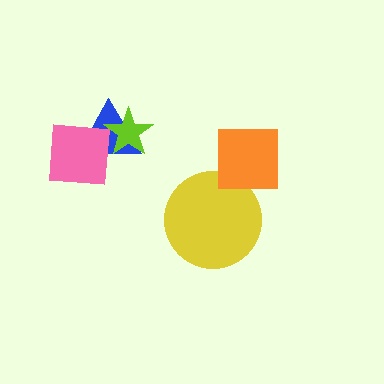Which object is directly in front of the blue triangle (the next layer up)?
The lime star is directly in front of the blue triangle.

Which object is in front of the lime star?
The pink square is in front of the lime star.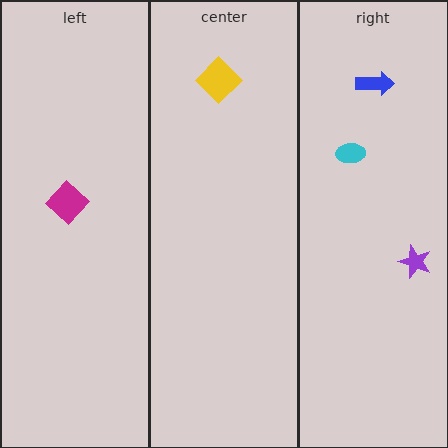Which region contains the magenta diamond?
The left region.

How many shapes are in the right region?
3.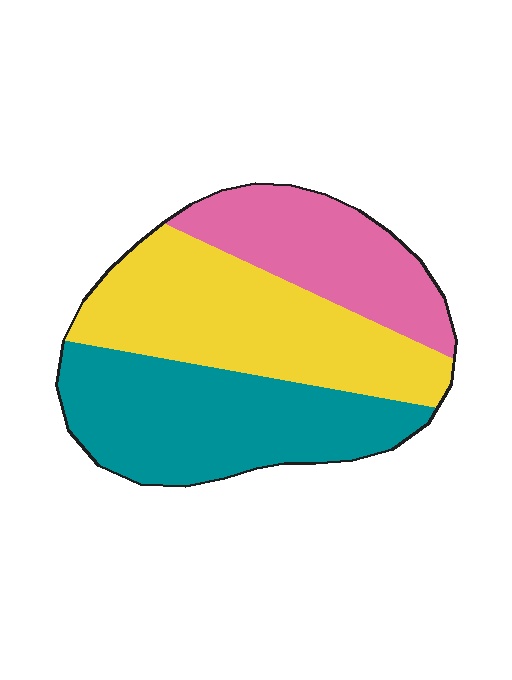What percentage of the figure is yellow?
Yellow takes up about three eighths (3/8) of the figure.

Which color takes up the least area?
Pink, at roughly 25%.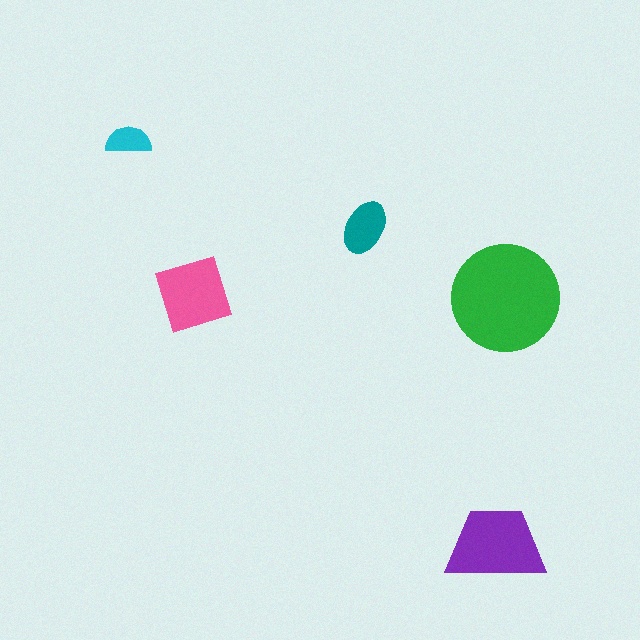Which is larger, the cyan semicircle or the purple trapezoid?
The purple trapezoid.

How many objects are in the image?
There are 5 objects in the image.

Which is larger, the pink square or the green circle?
The green circle.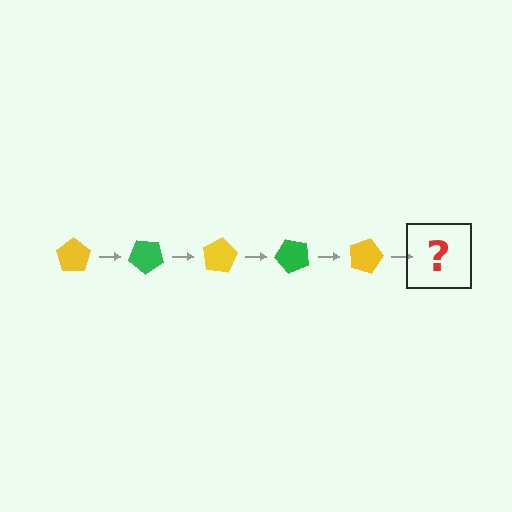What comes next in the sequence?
The next element should be a green pentagon, rotated 200 degrees from the start.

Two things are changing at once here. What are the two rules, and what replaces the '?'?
The two rules are that it rotates 40 degrees each step and the color cycles through yellow and green. The '?' should be a green pentagon, rotated 200 degrees from the start.